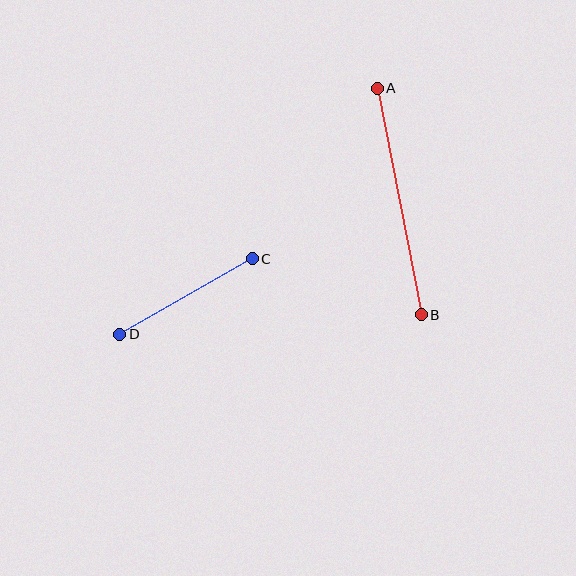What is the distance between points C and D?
The distance is approximately 153 pixels.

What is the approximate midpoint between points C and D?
The midpoint is at approximately (186, 297) pixels.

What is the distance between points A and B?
The distance is approximately 231 pixels.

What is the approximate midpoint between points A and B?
The midpoint is at approximately (399, 201) pixels.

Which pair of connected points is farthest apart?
Points A and B are farthest apart.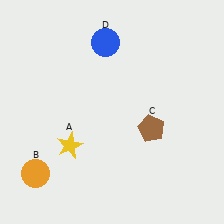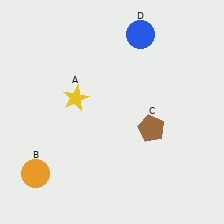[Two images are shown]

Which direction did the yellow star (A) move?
The yellow star (A) moved up.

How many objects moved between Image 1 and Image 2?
2 objects moved between the two images.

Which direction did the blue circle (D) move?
The blue circle (D) moved right.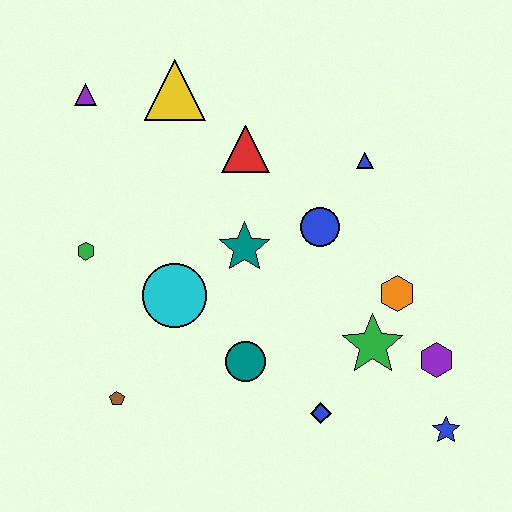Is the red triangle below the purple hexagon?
No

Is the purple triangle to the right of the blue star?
No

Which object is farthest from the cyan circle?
The blue star is farthest from the cyan circle.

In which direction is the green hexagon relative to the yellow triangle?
The green hexagon is below the yellow triangle.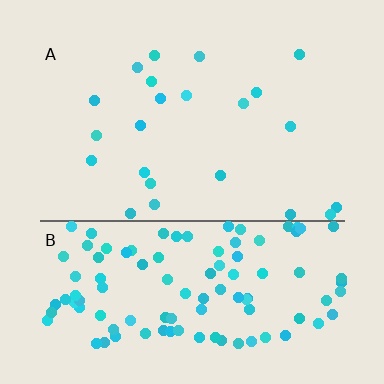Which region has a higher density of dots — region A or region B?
B (the bottom).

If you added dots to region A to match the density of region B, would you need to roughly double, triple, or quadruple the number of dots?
Approximately quadruple.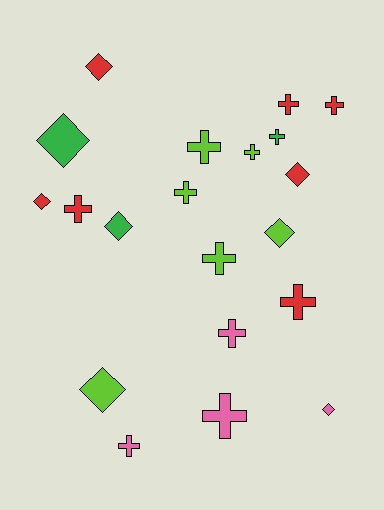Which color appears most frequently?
Red, with 7 objects.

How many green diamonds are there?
There are 2 green diamonds.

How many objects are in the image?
There are 20 objects.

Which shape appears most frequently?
Cross, with 12 objects.